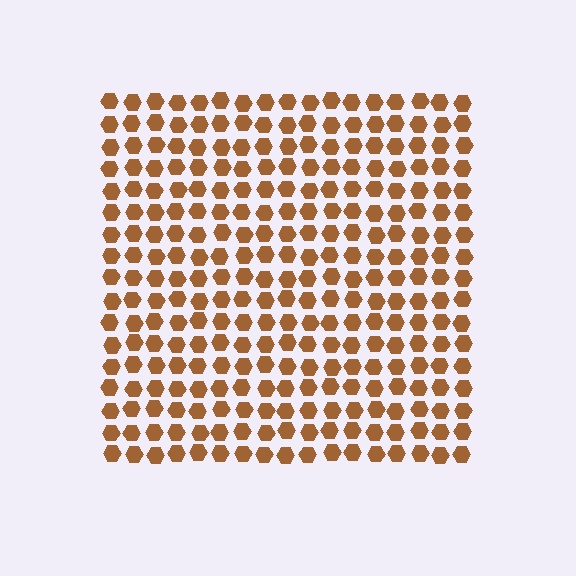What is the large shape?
The large shape is a square.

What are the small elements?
The small elements are hexagons.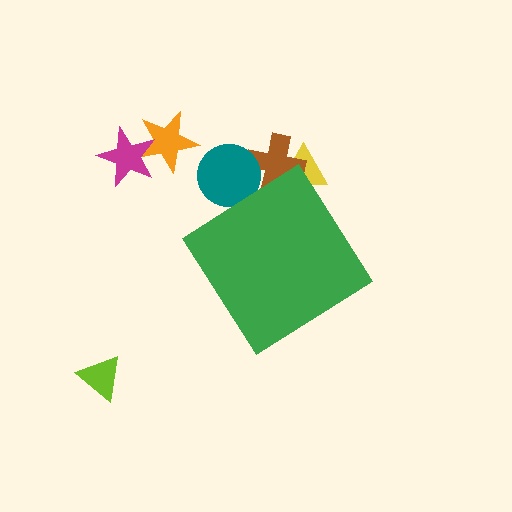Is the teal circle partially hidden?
Yes, the teal circle is partially hidden behind the green diamond.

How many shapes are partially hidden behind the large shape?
3 shapes are partially hidden.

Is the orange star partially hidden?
No, the orange star is fully visible.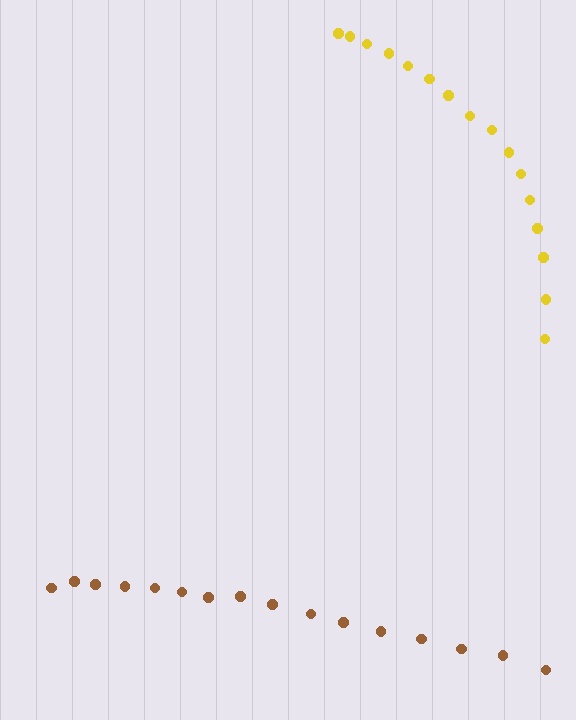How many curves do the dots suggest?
There are 2 distinct paths.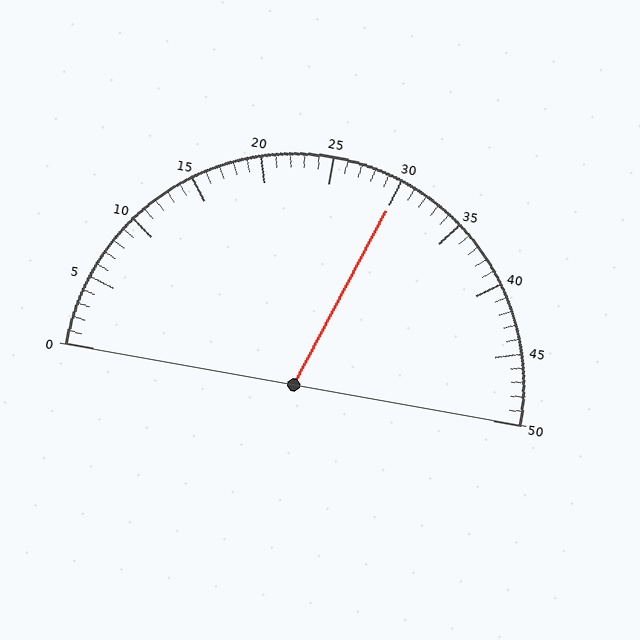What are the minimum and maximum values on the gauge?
The gauge ranges from 0 to 50.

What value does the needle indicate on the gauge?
The needle indicates approximately 30.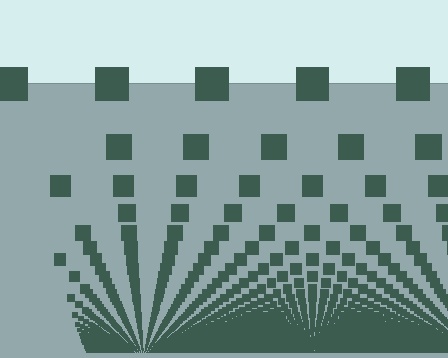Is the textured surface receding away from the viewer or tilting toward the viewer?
The surface appears to tilt toward the viewer. Texture elements get larger and sparser toward the top.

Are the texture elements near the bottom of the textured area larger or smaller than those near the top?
Smaller. The gradient is inverted — elements near the bottom are smaller and denser.